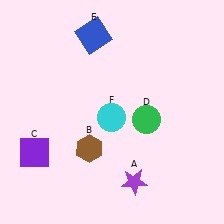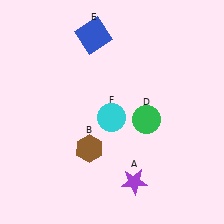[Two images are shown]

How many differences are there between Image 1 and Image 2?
There is 1 difference between the two images.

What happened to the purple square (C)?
The purple square (C) was removed in Image 2. It was in the bottom-left area of Image 1.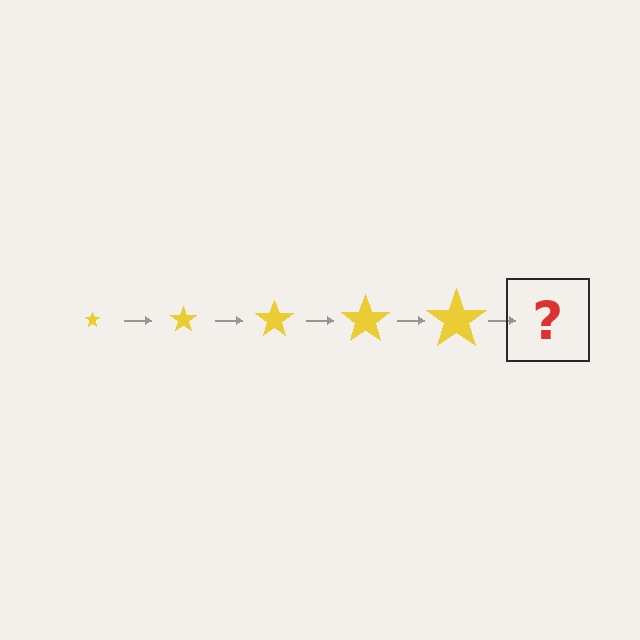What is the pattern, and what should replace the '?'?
The pattern is that the star gets progressively larger each step. The '?' should be a yellow star, larger than the previous one.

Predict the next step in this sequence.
The next step is a yellow star, larger than the previous one.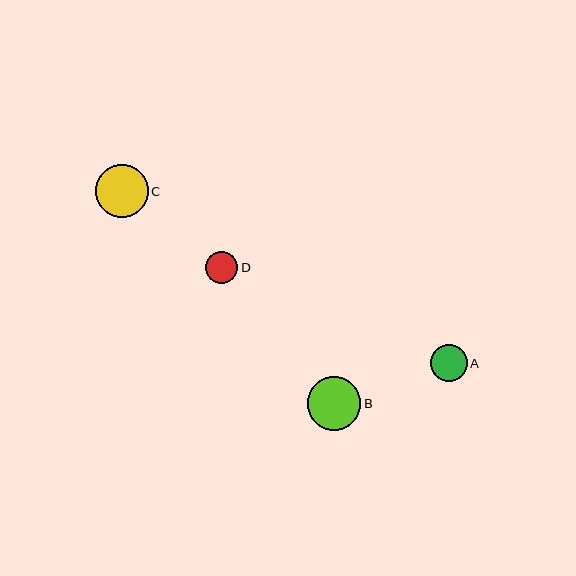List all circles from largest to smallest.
From largest to smallest: B, C, A, D.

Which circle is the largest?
Circle B is the largest with a size of approximately 54 pixels.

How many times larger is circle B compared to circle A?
Circle B is approximately 1.5 times the size of circle A.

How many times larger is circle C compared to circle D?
Circle C is approximately 1.7 times the size of circle D.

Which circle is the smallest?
Circle D is the smallest with a size of approximately 32 pixels.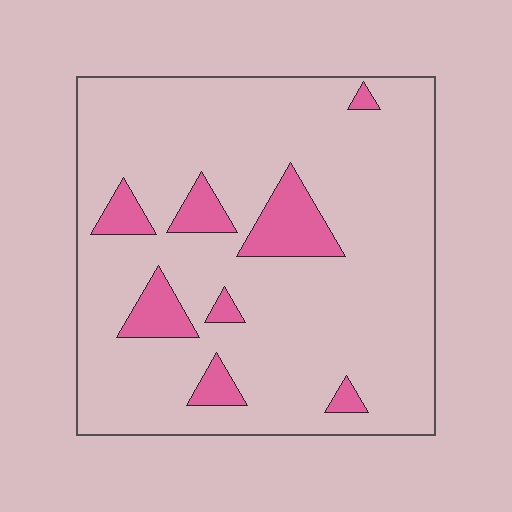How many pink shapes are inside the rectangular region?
8.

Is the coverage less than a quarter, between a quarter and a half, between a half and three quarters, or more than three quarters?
Less than a quarter.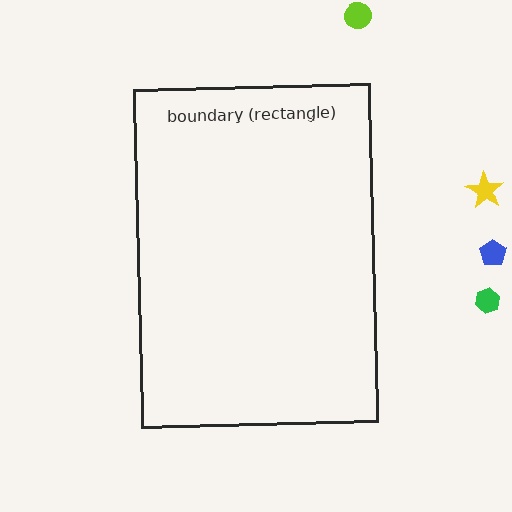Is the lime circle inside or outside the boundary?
Outside.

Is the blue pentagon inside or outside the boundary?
Outside.